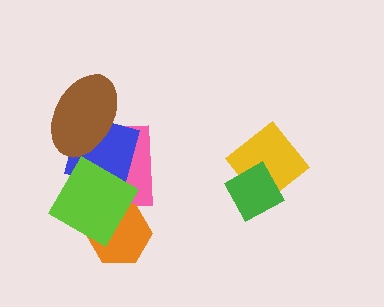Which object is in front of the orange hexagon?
The lime diamond is in front of the orange hexagon.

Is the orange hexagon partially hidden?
Yes, it is partially covered by another shape.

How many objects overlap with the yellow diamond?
1 object overlaps with the yellow diamond.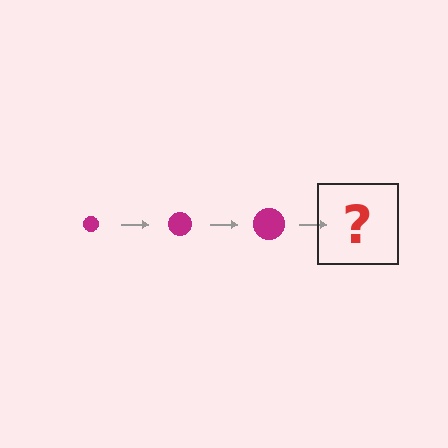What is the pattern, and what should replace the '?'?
The pattern is that the circle gets progressively larger each step. The '?' should be a magenta circle, larger than the previous one.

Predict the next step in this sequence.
The next step is a magenta circle, larger than the previous one.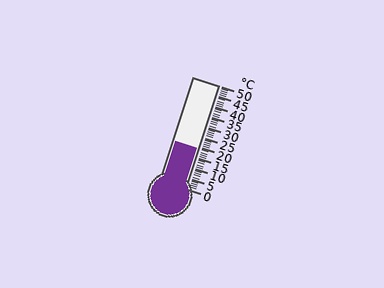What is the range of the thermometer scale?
The thermometer scale ranges from 0°C to 50°C.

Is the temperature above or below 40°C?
The temperature is below 40°C.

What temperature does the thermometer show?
The thermometer shows approximately 19°C.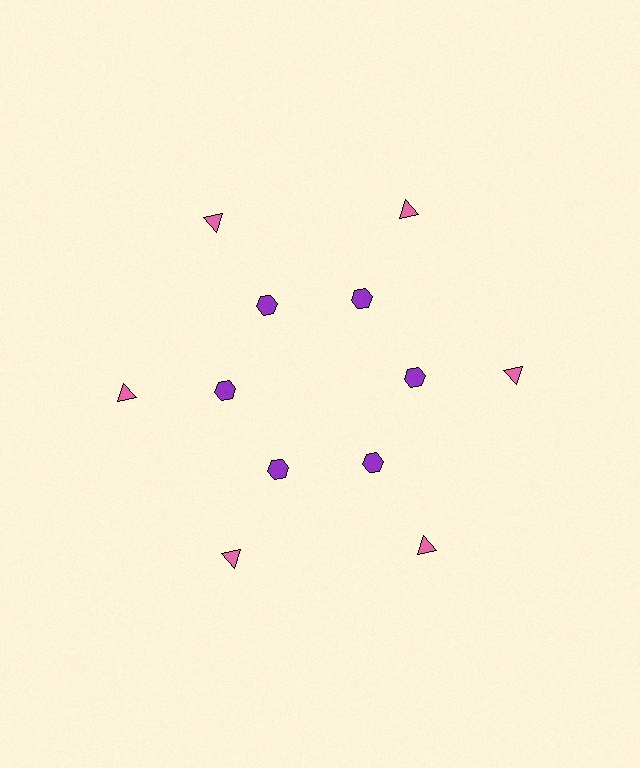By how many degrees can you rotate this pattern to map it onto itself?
The pattern maps onto itself every 60 degrees of rotation.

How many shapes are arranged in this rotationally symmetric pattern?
There are 12 shapes, arranged in 6 groups of 2.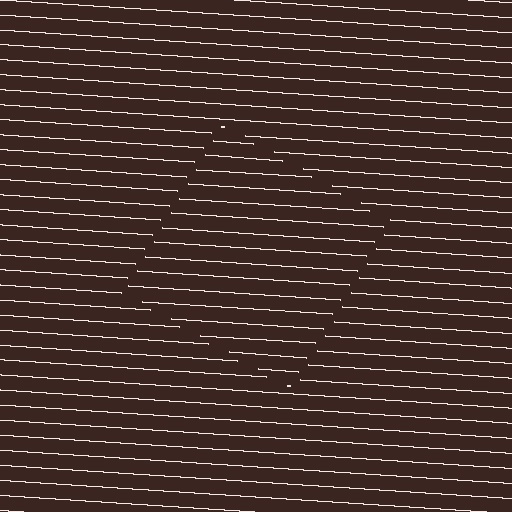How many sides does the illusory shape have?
4 sides — the line-ends trace a square.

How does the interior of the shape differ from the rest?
The interior of the shape contains the same grating, shifted by half a period — the contour is defined by the phase discontinuity where line-ends from the inner and outer gratings abut.